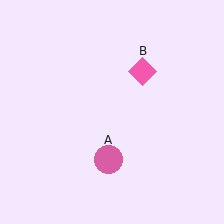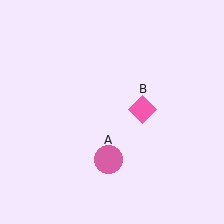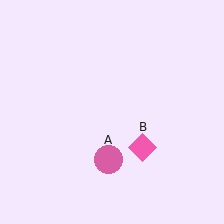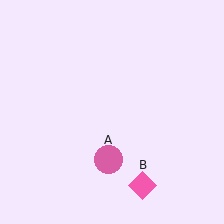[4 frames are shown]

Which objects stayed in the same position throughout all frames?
Pink circle (object A) remained stationary.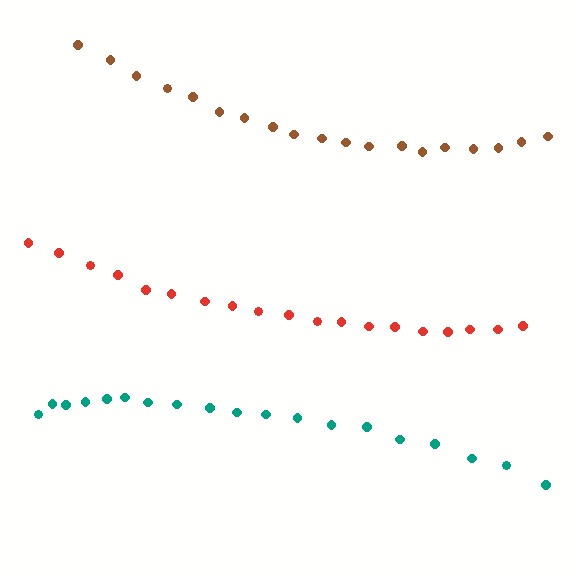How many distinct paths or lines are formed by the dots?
There are 3 distinct paths.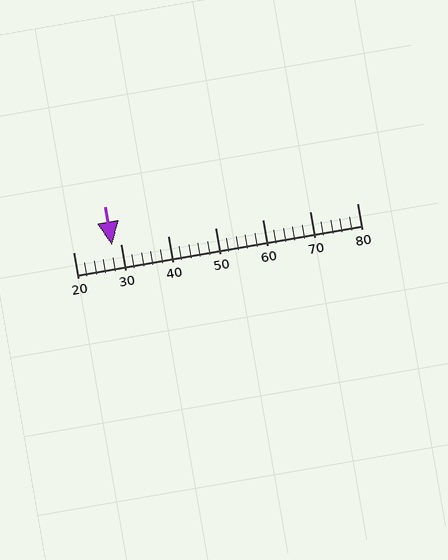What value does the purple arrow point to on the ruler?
The purple arrow points to approximately 28.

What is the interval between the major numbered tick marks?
The major tick marks are spaced 10 units apart.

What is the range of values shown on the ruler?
The ruler shows values from 20 to 80.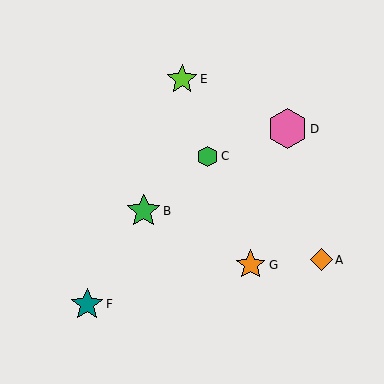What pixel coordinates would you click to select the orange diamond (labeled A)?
Click at (322, 260) to select the orange diamond A.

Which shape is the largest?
The pink hexagon (labeled D) is the largest.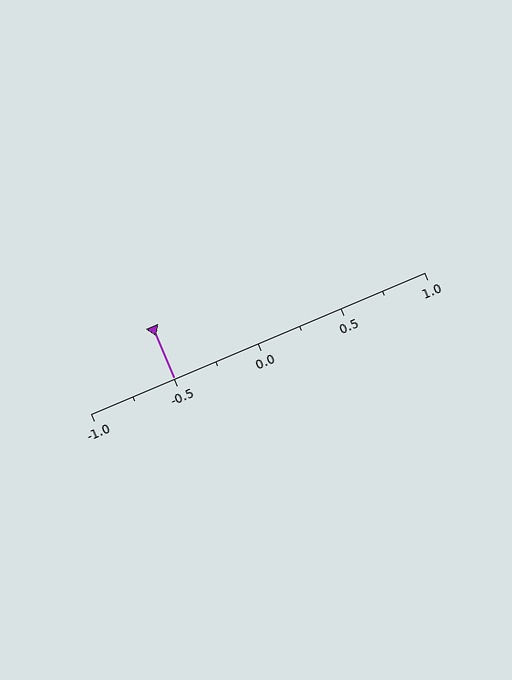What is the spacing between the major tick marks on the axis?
The major ticks are spaced 0.5 apart.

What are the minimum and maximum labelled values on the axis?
The axis runs from -1.0 to 1.0.